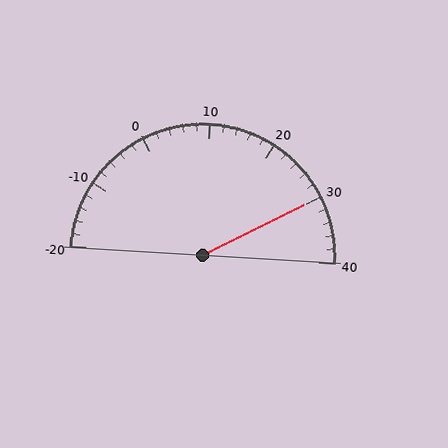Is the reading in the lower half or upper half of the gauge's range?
The reading is in the upper half of the range (-20 to 40).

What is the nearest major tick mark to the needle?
The nearest major tick mark is 30.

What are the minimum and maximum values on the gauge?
The gauge ranges from -20 to 40.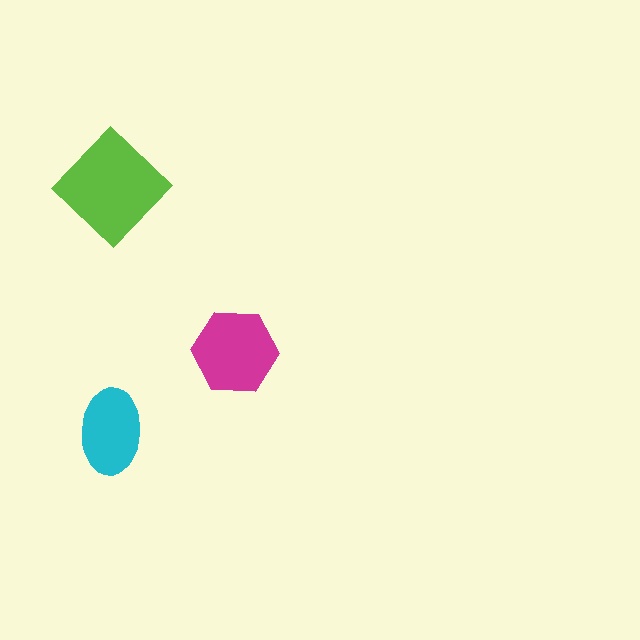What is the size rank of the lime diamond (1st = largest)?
1st.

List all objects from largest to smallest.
The lime diamond, the magenta hexagon, the cyan ellipse.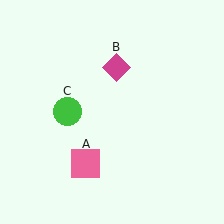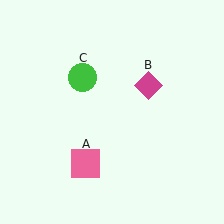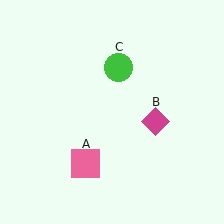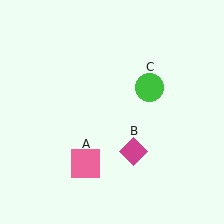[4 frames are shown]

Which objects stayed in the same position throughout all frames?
Pink square (object A) remained stationary.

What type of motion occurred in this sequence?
The magenta diamond (object B), green circle (object C) rotated clockwise around the center of the scene.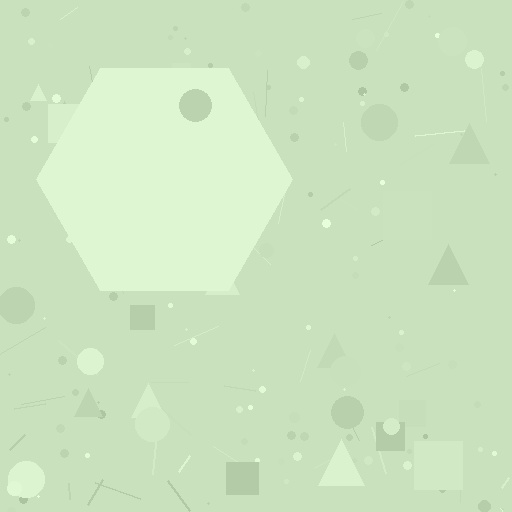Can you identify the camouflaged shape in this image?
The camouflaged shape is a hexagon.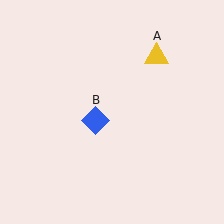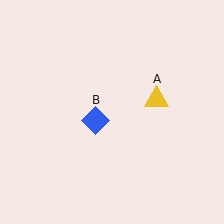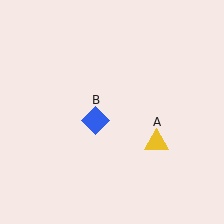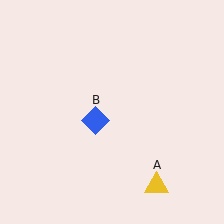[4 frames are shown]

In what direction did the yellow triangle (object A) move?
The yellow triangle (object A) moved down.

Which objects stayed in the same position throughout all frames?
Blue diamond (object B) remained stationary.